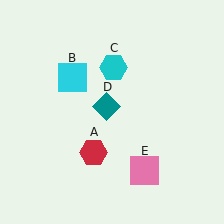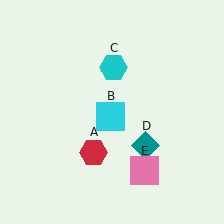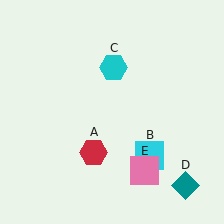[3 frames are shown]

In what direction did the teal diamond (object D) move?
The teal diamond (object D) moved down and to the right.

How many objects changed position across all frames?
2 objects changed position: cyan square (object B), teal diamond (object D).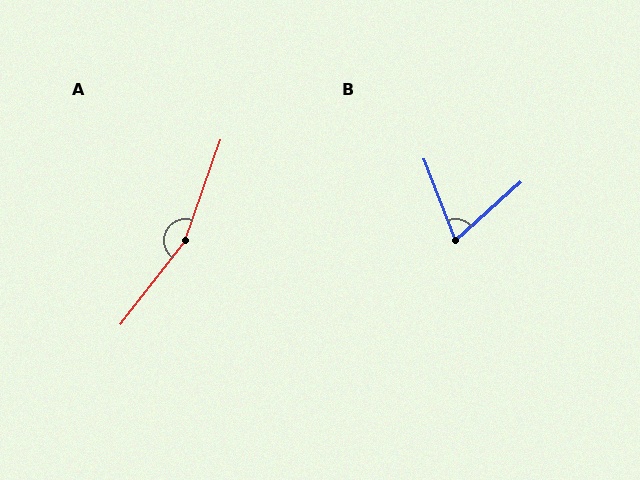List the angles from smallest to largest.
B (69°), A (162°).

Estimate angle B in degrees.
Approximately 69 degrees.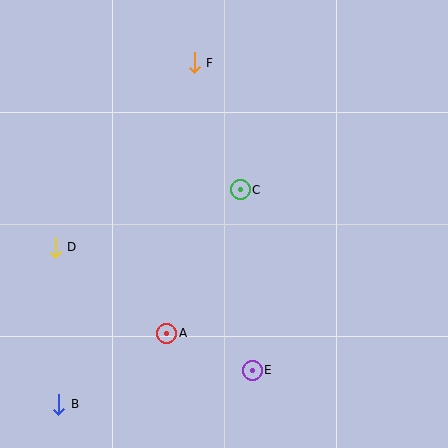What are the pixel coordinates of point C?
Point C is at (240, 190).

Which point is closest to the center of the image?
Point C at (240, 190) is closest to the center.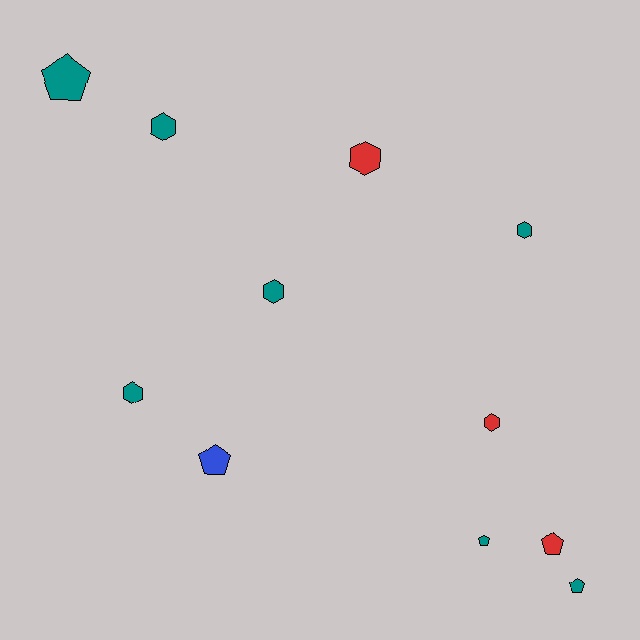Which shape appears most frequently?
Hexagon, with 6 objects.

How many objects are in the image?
There are 11 objects.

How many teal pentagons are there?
There are 3 teal pentagons.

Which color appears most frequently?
Teal, with 7 objects.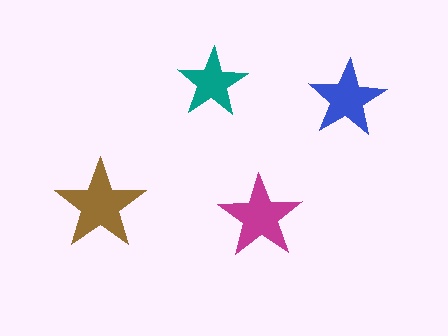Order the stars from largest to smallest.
the brown one, the magenta one, the blue one, the teal one.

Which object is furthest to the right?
The blue star is rightmost.